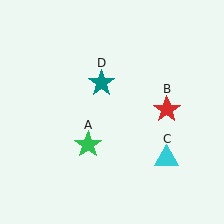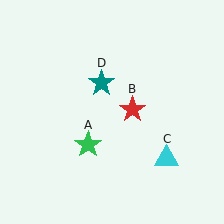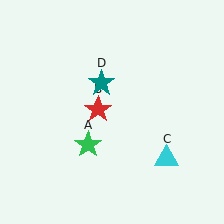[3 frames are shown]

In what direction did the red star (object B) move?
The red star (object B) moved left.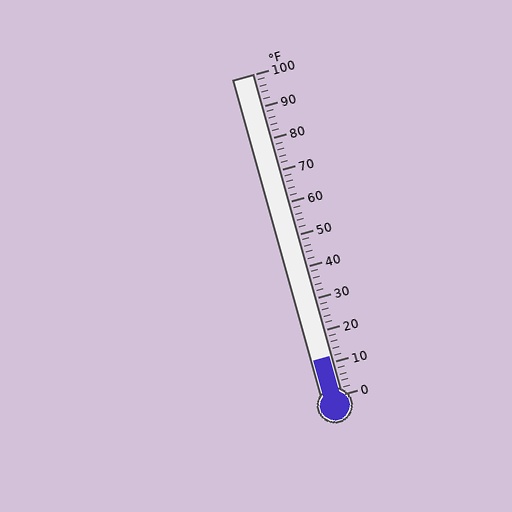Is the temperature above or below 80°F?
The temperature is below 80°F.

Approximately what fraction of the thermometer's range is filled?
The thermometer is filled to approximately 10% of its range.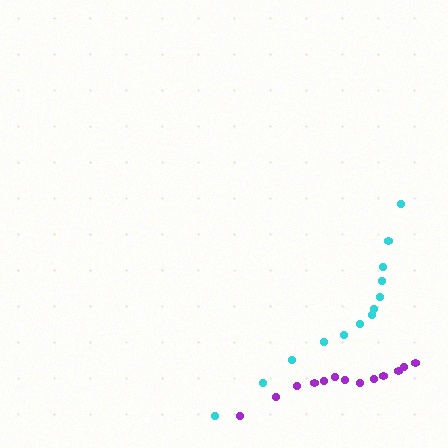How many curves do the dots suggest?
There are 2 distinct paths.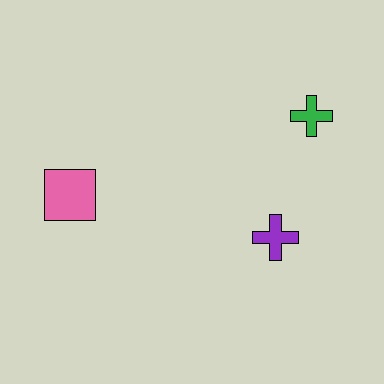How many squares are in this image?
There is 1 square.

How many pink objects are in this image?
There is 1 pink object.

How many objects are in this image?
There are 3 objects.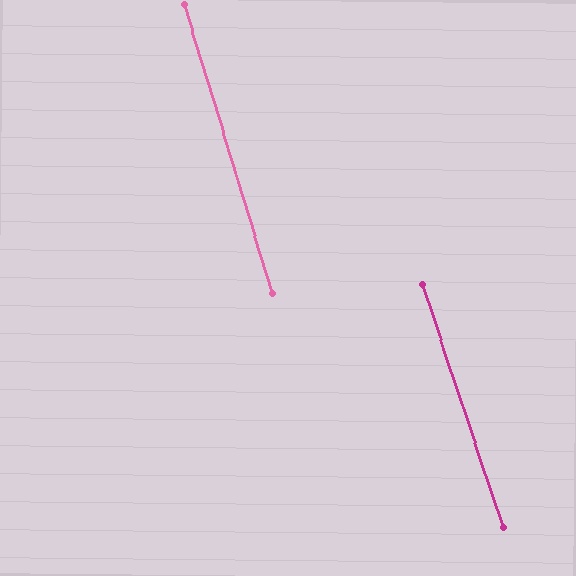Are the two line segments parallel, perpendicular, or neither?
Parallel — their directions differ by only 1.6°.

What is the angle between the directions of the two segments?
Approximately 2 degrees.